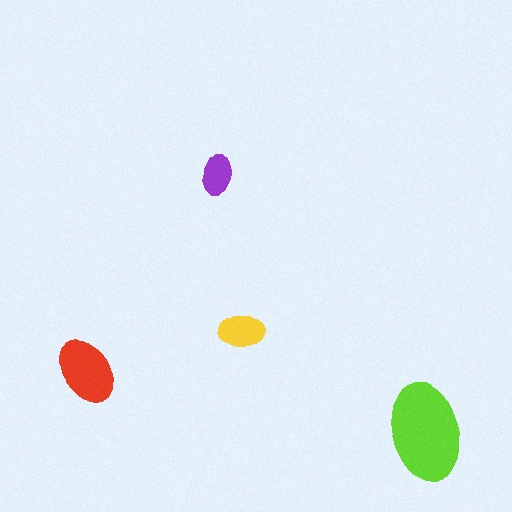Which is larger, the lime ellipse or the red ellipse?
The lime one.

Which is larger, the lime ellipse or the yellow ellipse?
The lime one.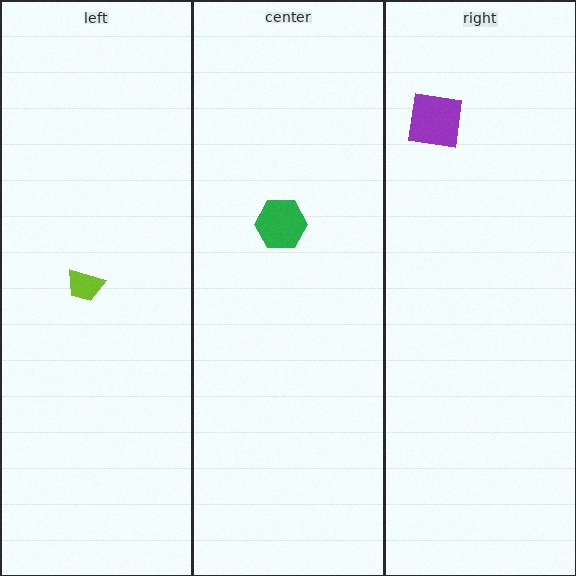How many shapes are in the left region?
1.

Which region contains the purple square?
The right region.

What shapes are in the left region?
The lime trapezoid.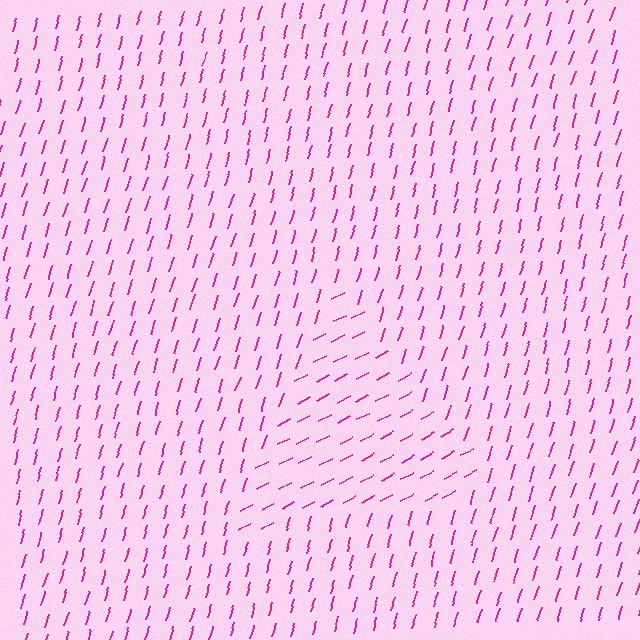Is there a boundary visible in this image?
Yes, there is a texture boundary formed by a change in line orientation.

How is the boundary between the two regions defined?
The boundary is defined purely by a change in line orientation (approximately 45 degrees difference). All lines are the same color and thickness.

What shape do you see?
I see a triangle.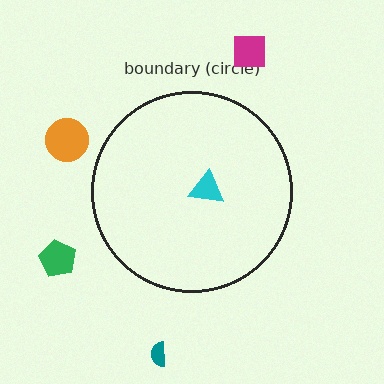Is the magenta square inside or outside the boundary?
Outside.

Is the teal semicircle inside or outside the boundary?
Outside.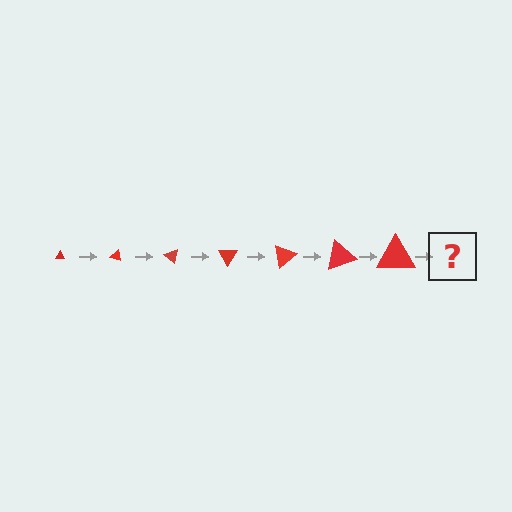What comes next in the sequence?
The next element should be a triangle, larger than the previous one and rotated 140 degrees from the start.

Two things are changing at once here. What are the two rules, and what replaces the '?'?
The two rules are that the triangle grows larger each step and it rotates 20 degrees each step. The '?' should be a triangle, larger than the previous one and rotated 140 degrees from the start.